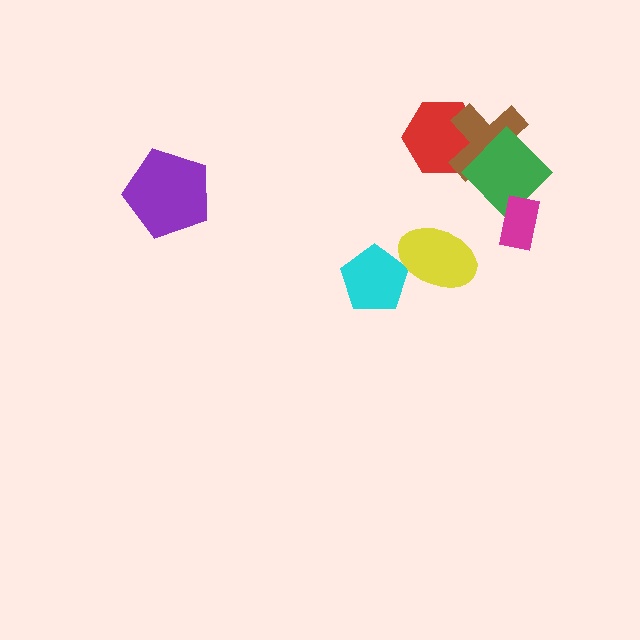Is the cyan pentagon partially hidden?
Yes, it is partially covered by another shape.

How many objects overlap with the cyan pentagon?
1 object overlaps with the cyan pentagon.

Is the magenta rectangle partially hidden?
No, no other shape covers it.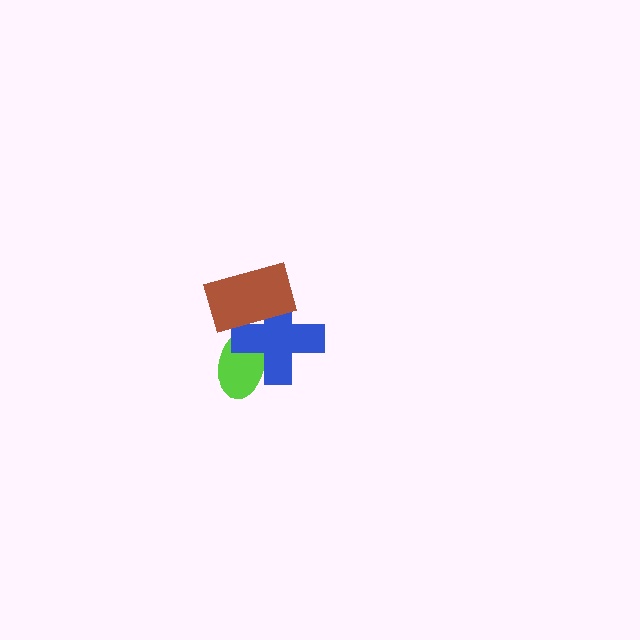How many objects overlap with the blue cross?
2 objects overlap with the blue cross.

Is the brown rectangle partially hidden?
No, no other shape covers it.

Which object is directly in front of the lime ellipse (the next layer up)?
The blue cross is directly in front of the lime ellipse.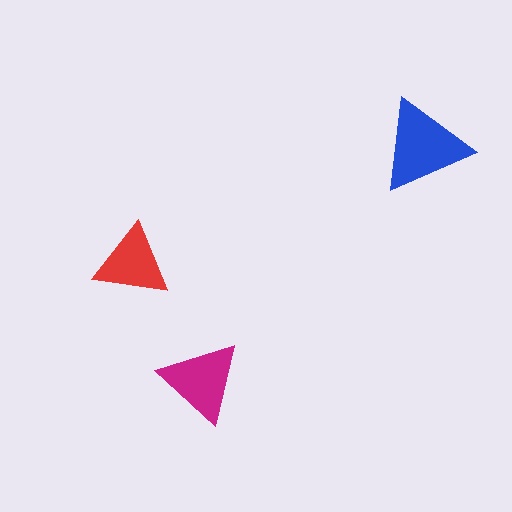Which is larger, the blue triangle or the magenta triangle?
The blue one.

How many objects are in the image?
There are 3 objects in the image.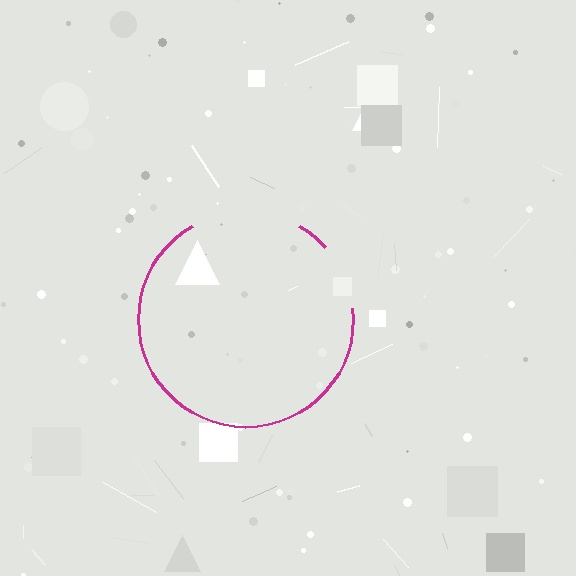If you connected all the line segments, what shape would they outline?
They would outline a circle.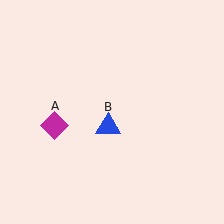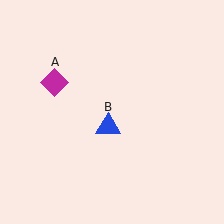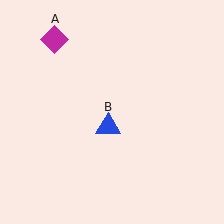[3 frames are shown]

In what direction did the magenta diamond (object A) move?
The magenta diamond (object A) moved up.